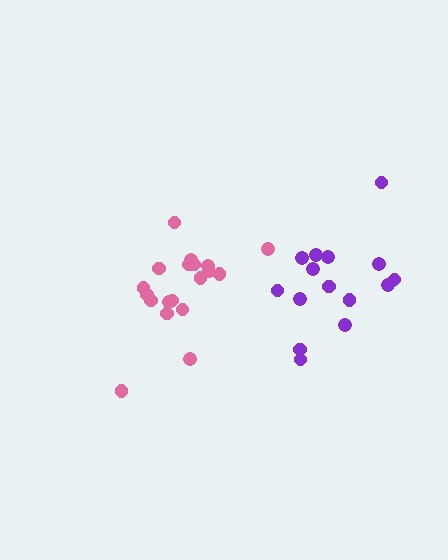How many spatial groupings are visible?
There are 2 spatial groupings.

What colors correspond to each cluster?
The clusters are colored: pink, purple.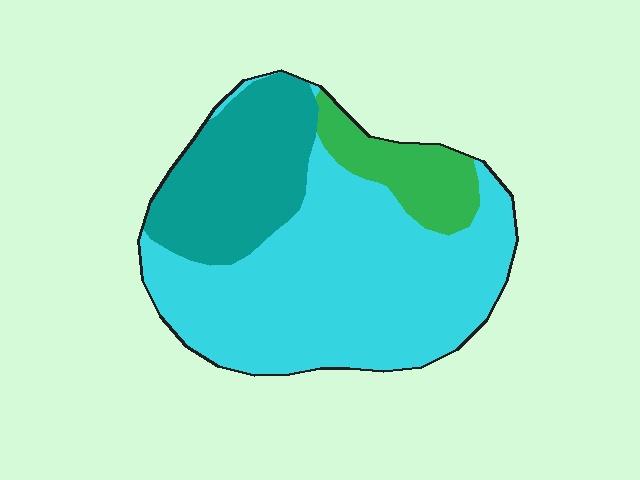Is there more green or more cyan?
Cyan.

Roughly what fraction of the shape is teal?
Teal covers roughly 25% of the shape.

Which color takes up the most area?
Cyan, at roughly 60%.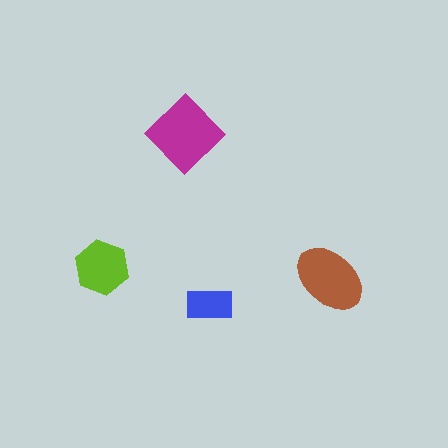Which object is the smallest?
The blue rectangle.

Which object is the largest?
The magenta diamond.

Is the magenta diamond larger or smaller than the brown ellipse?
Larger.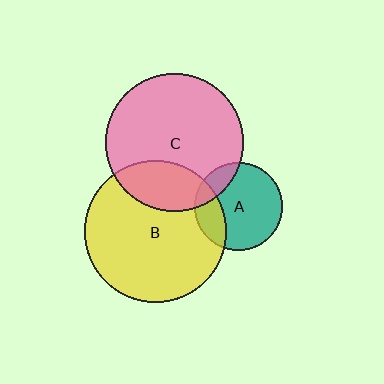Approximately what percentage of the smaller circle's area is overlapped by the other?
Approximately 15%.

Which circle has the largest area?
Circle B (yellow).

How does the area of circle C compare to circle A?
Approximately 2.5 times.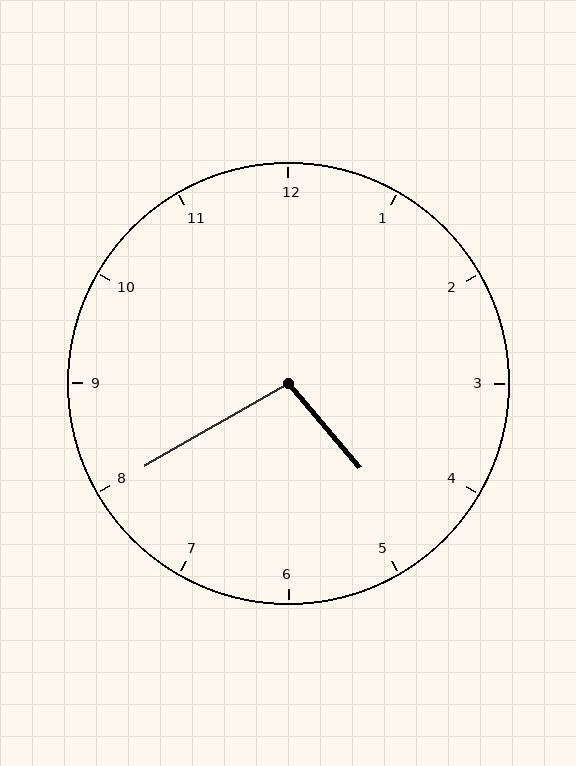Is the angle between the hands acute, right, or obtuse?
It is obtuse.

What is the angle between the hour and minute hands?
Approximately 100 degrees.